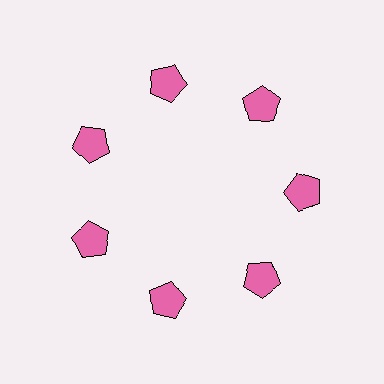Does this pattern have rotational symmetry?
Yes, this pattern has 7-fold rotational symmetry. It looks the same after rotating 51 degrees around the center.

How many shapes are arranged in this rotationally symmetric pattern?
There are 7 shapes, arranged in 7 groups of 1.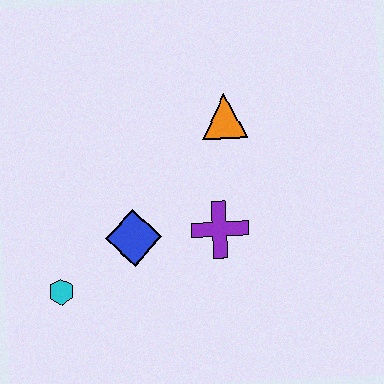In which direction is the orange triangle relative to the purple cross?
The orange triangle is above the purple cross.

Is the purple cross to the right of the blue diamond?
Yes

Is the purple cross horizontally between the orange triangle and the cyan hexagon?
Yes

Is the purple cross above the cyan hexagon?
Yes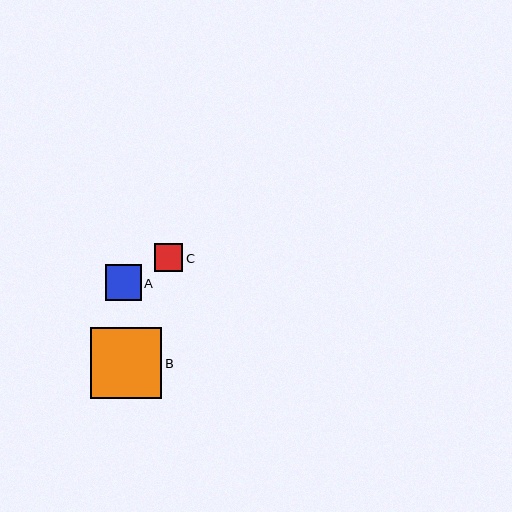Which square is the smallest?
Square C is the smallest with a size of approximately 28 pixels.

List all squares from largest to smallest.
From largest to smallest: B, A, C.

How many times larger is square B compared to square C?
Square B is approximately 2.5 times the size of square C.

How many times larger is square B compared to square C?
Square B is approximately 2.5 times the size of square C.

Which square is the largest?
Square B is the largest with a size of approximately 71 pixels.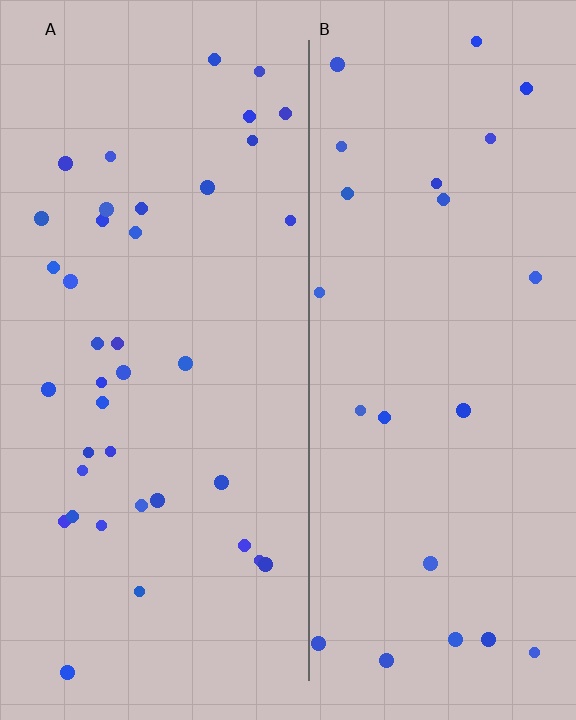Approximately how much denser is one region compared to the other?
Approximately 1.6× — region A over region B.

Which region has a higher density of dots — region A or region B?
A (the left).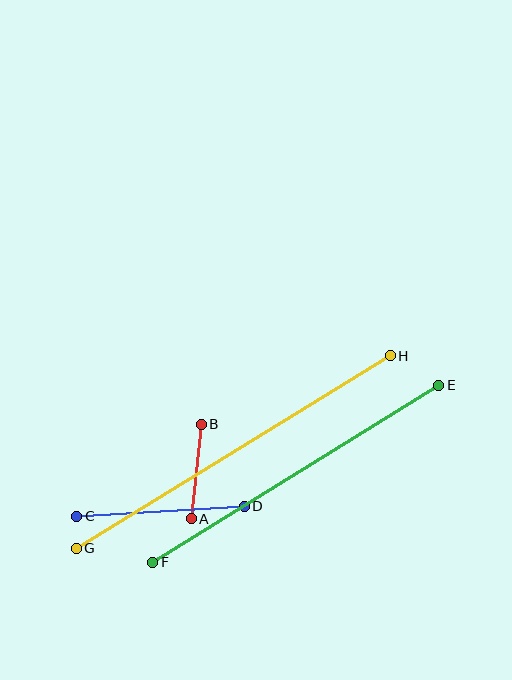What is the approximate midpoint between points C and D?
The midpoint is at approximately (161, 511) pixels.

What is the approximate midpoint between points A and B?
The midpoint is at approximately (196, 471) pixels.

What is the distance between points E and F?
The distance is approximately 337 pixels.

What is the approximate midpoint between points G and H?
The midpoint is at approximately (233, 452) pixels.